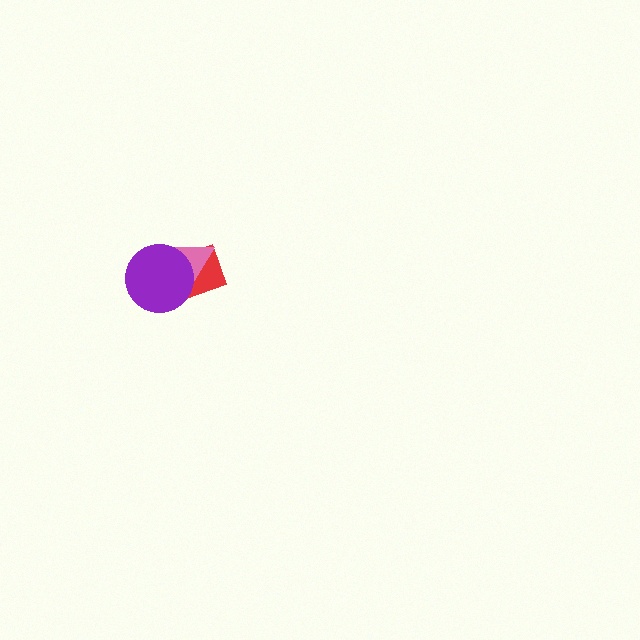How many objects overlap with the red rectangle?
2 objects overlap with the red rectangle.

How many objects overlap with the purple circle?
2 objects overlap with the purple circle.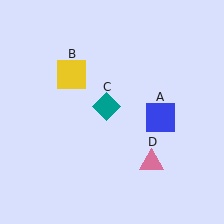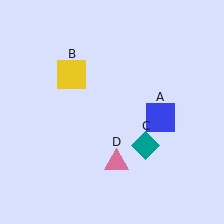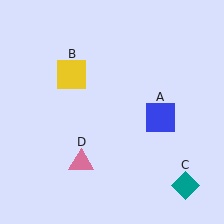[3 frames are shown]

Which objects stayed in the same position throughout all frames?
Blue square (object A) and yellow square (object B) remained stationary.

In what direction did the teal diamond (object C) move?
The teal diamond (object C) moved down and to the right.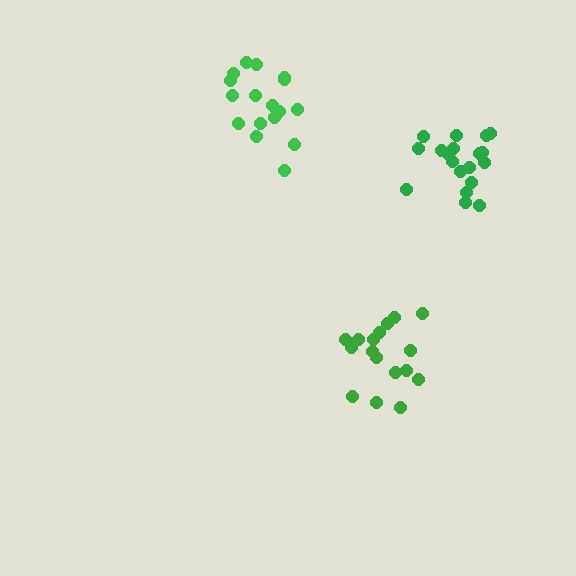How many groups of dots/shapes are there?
There are 3 groups.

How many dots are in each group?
Group 1: 17 dots, Group 2: 19 dots, Group 3: 17 dots (53 total).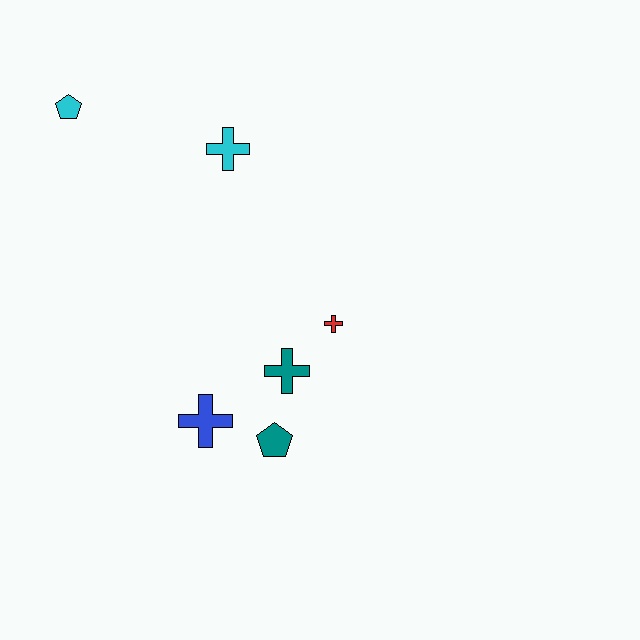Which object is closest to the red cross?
The teal cross is closest to the red cross.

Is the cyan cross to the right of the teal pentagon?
No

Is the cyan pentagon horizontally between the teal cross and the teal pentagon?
No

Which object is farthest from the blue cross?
The cyan pentagon is farthest from the blue cross.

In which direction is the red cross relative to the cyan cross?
The red cross is below the cyan cross.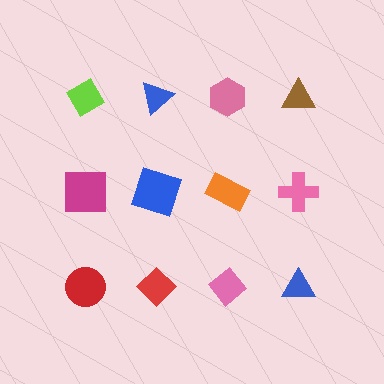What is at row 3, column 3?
A pink diamond.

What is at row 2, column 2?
A blue square.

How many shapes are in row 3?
4 shapes.